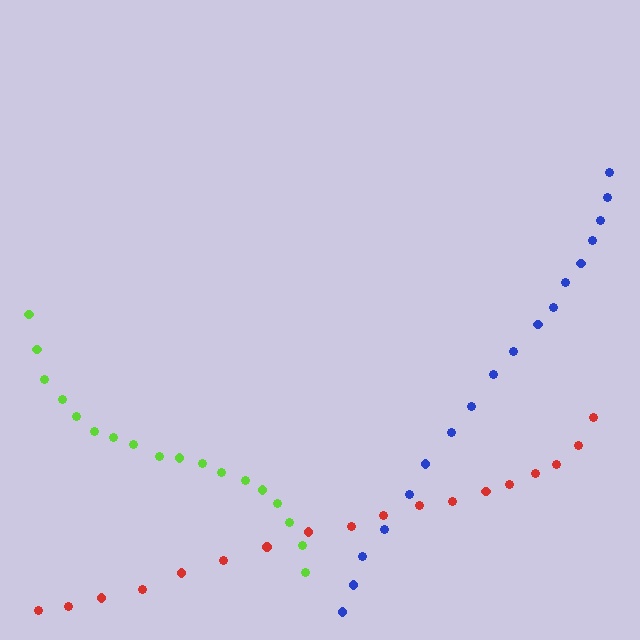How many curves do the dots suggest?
There are 3 distinct paths.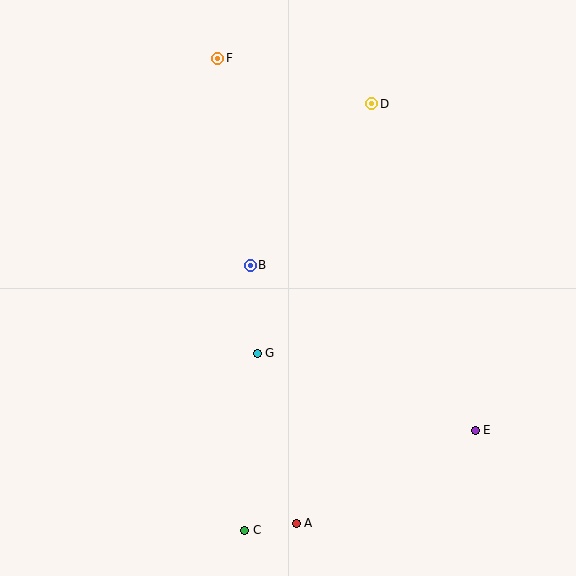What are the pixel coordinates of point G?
Point G is at (257, 353).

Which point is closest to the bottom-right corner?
Point E is closest to the bottom-right corner.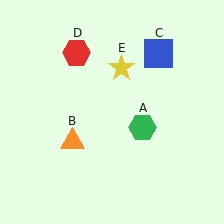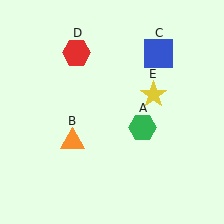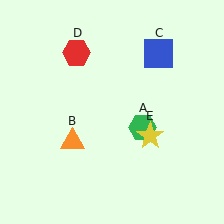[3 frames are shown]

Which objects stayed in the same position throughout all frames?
Green hexagon (object A) and orange triangle (object B) and blue square (object C) and red hexagon (object D) remained stationary.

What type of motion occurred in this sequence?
The yellow star (object E) rotated clockwise around the center of the scene.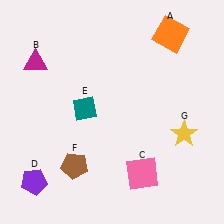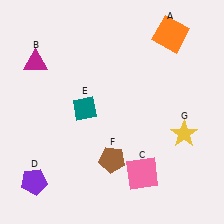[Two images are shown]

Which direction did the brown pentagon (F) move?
The brown pentagon (F) moved right.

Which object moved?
The brown pentagon (F) moved right.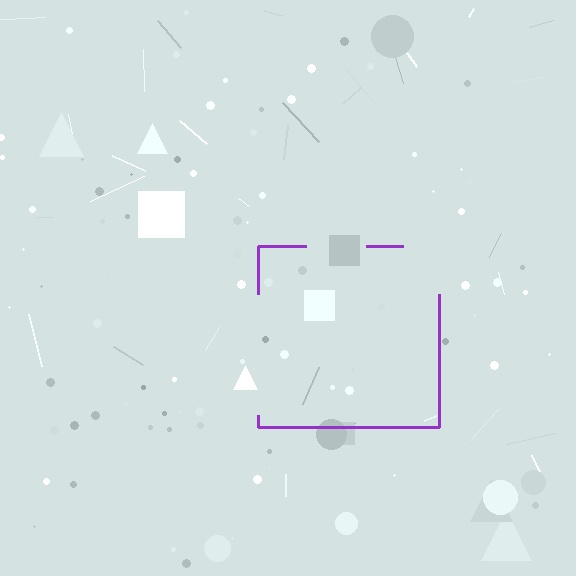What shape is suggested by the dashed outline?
The dashed outline suggests a square.